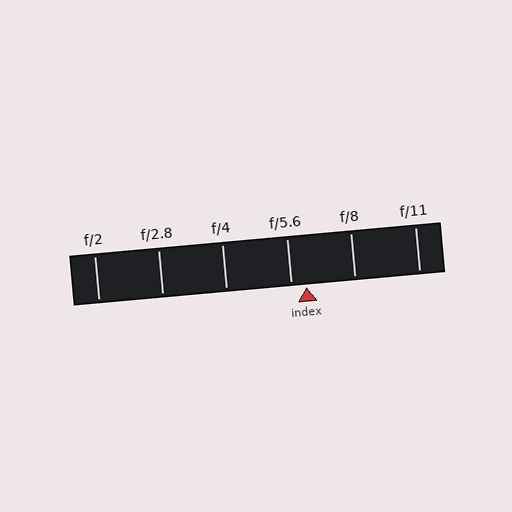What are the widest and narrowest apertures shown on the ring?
The widest aperture shown is f/2 and the narrowest is f/11.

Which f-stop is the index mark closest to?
The index mark is closest to f/5.6.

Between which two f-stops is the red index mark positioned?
The index mark is between f/5.6 and f/8.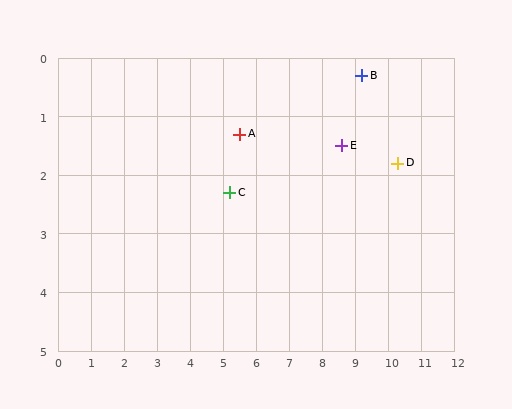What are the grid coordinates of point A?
Point A is at approximately (5.5, 1.3).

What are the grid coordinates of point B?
Point B is at approximately (9.2, 0.3).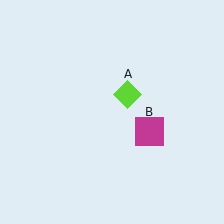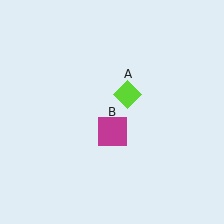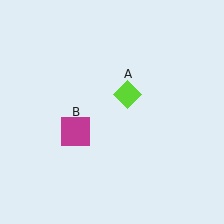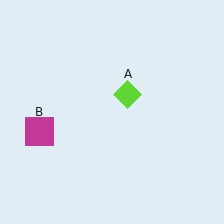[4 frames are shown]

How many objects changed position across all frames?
1 object changed position: magenta square (object B).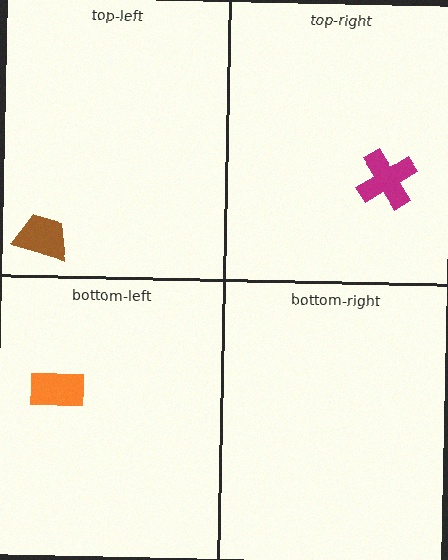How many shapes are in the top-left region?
1.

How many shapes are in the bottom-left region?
1.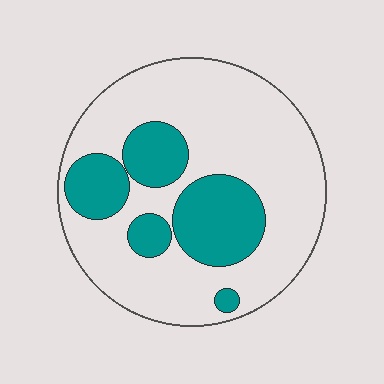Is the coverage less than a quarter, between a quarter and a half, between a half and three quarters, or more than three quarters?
Between a quarter and a half.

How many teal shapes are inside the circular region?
5.